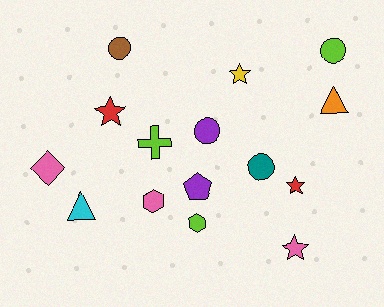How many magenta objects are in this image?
There are no magenta objects.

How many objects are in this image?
There are 15 objects.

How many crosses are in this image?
There is 1 cross.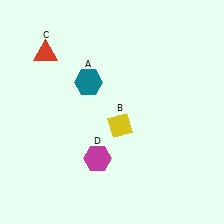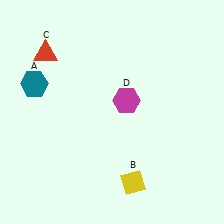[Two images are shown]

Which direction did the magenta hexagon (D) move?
The magenta hexagon (D) moved up.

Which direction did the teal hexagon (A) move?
The teal hexagon (A) moved left.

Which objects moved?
The objects that moved are: the teal hexagon (A), the yellow diamond (B), the magenta hexagon (D).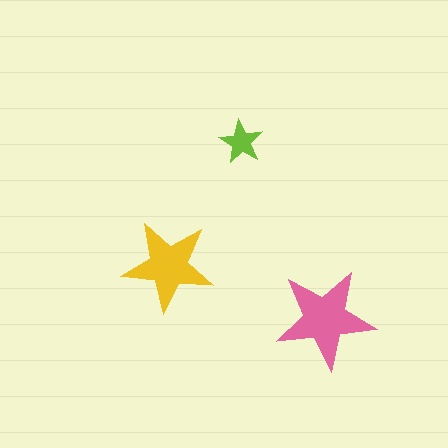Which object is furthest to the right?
The pink star is rightmost.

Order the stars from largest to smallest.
the pink one, the yellow one, the lime one.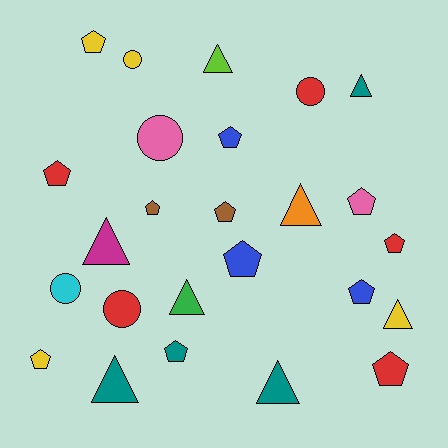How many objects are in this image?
There are 25 objects.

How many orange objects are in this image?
There is 1 orange object.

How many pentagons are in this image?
There are 12 pentagons.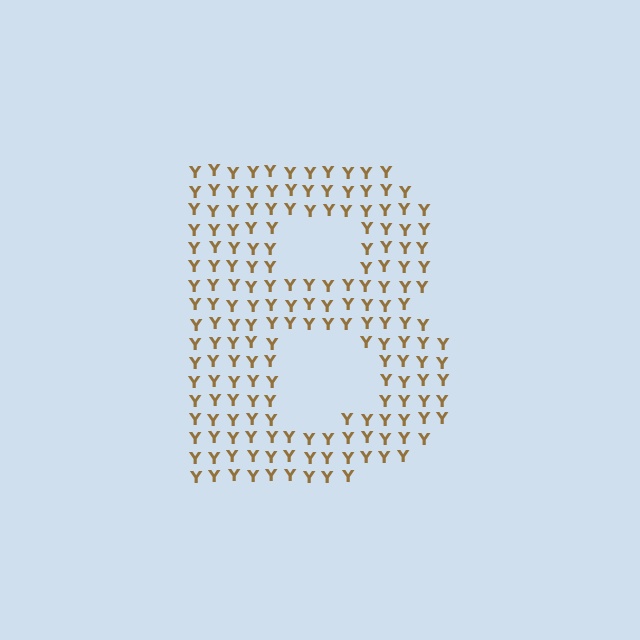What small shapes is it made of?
It is made of small letter Y's.